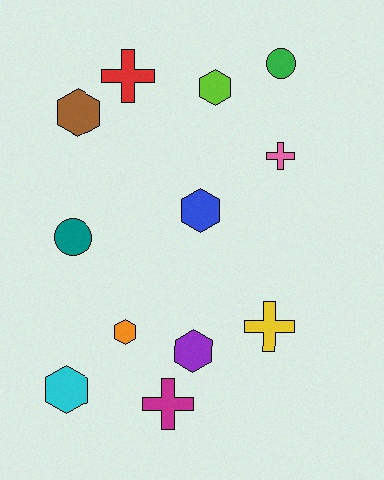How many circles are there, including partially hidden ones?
There are 2 circles.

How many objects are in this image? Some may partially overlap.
There are 12 objects.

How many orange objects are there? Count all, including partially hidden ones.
There is 1 orange object.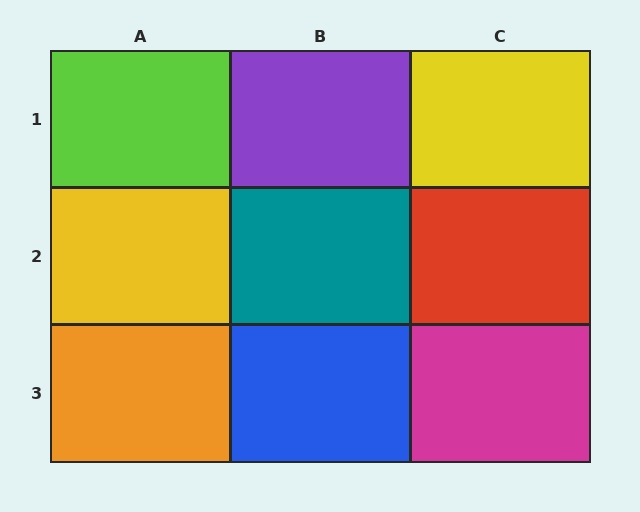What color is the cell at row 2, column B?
Teal.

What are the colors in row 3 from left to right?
Orange, blue, magenta.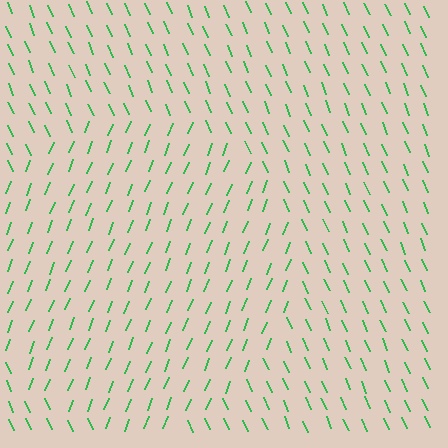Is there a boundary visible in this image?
Yes, there is a texture boundary formed by a change in line orientation.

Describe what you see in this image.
The image is filled with small green line segments. A circle region in the image has lines oriented differently from the surrounding lines, creating a visible texture boundary.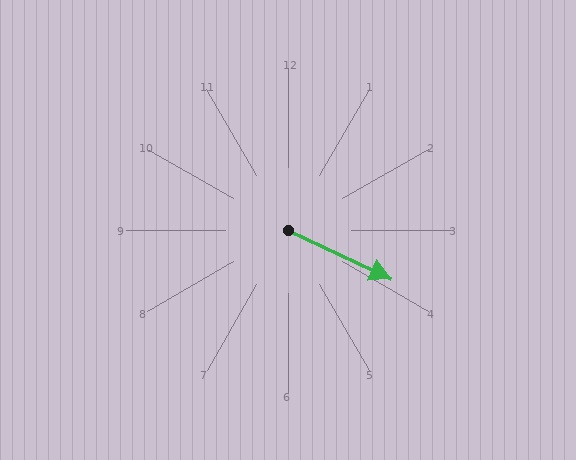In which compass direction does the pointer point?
Southeast.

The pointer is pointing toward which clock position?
Roughly 4 o'clock.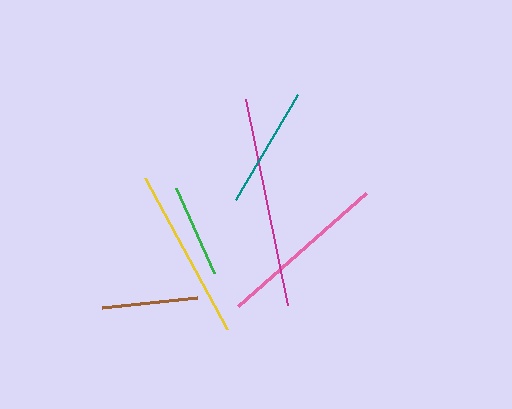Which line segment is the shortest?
The green line is the shortest at approximately 93 pixels.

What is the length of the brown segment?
The brown segment is approximately 96 pixels long.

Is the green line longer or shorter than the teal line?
The teal line is longer than the green line.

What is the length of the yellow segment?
The yellow segment is approximately 172 pixels long.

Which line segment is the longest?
The magenta line is the longest at approximately 210 pixels.